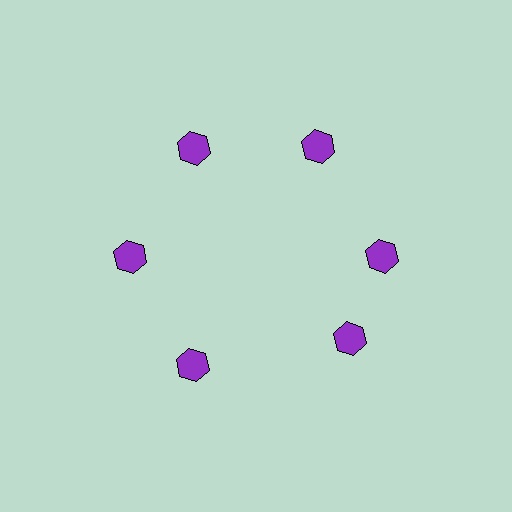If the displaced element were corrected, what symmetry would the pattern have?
It would have 6-fold rotational symmetry — the pattern would map onto itself every 60 degrees.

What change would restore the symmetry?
The symmetry would be restored by rotating it back into even spacing with its neighbors so that all 6 hexagons sit at equal angles and equal distance from the center.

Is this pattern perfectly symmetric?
No. The 6 purple hexagons are arranged in a ring, but one element near the 5 o'clock position is rotated out of alignment along the ring, breaking the 6-fold rotational symmetry.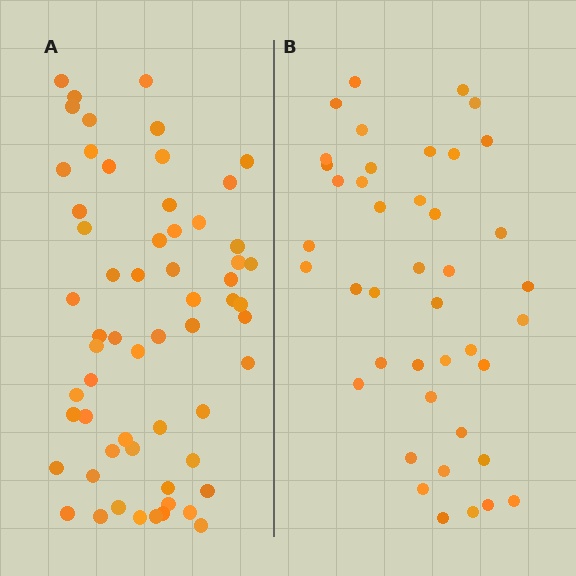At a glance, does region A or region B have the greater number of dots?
Region A (the left region) has more dots.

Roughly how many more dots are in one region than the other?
Region A has approximately 20 more dots than region B.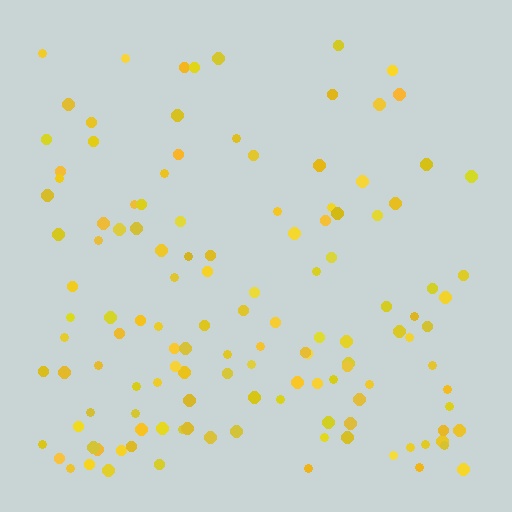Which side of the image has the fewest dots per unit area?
The top.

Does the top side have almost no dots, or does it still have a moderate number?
Still a moderate number, just noticeably fewer than the bottom.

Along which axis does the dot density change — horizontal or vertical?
Vertical.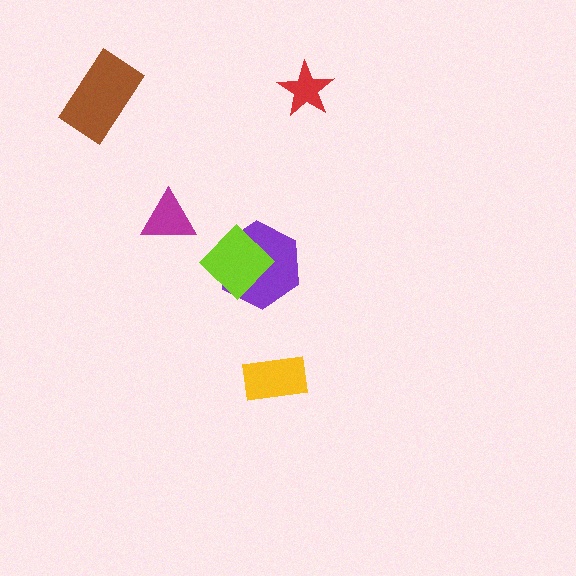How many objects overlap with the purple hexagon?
1 object overlaps with the purple hexagon.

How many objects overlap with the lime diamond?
1 object overlaps with the lime diamond.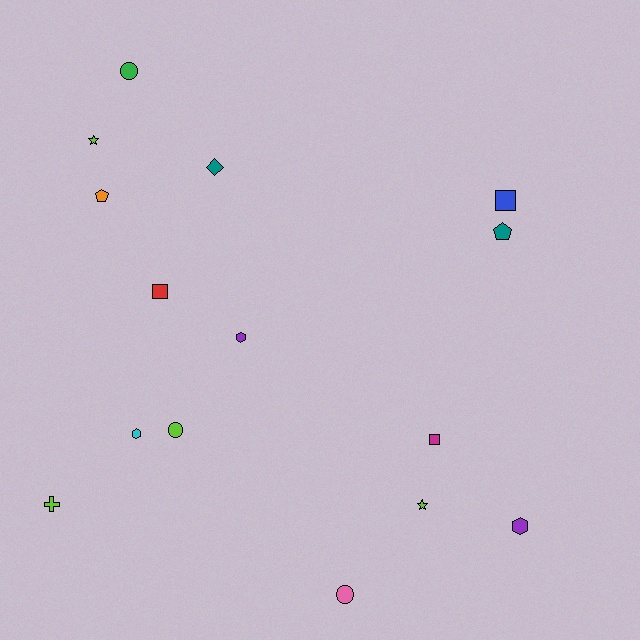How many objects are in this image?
There are 15 objects.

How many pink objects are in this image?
There is 1 pink object.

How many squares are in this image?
There are 3 squares.